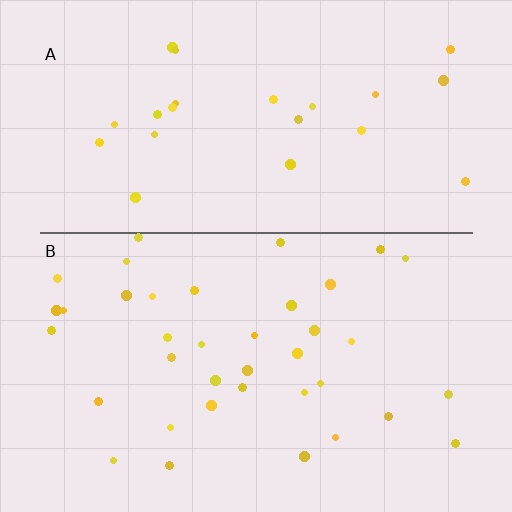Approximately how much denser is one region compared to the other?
Approximately 1.6× — region B over region A.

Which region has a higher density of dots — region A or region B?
B (the bottom).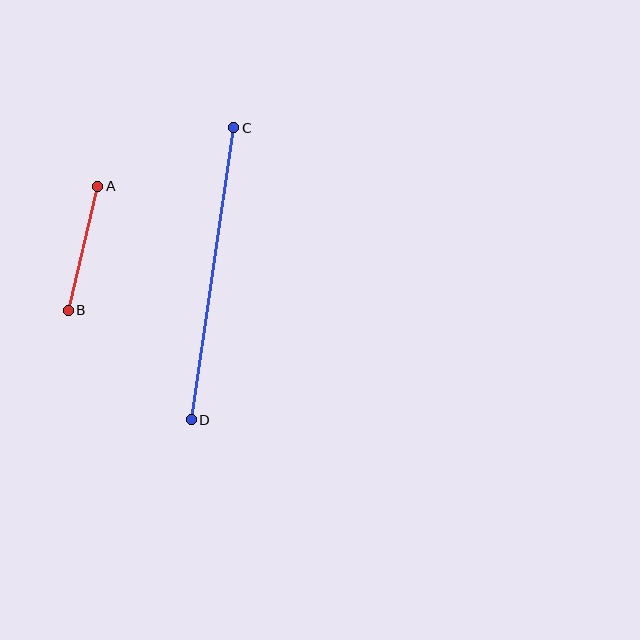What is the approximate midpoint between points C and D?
The midpoint is at approximately (213, 274) pixels.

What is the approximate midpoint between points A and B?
The midpoint is at approximately (83, 248) pixels.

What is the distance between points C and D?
The distance is approximately 295 pixels.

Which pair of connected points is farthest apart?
Points C and D are farthest apart.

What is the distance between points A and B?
The distance is approximately 128 pixels.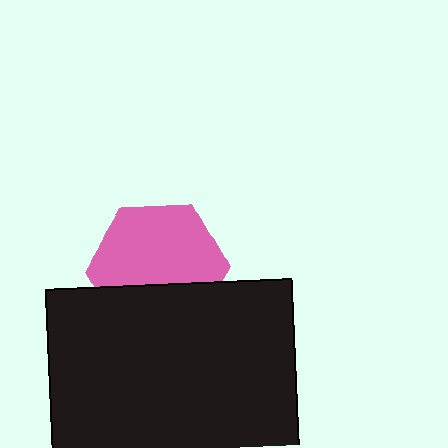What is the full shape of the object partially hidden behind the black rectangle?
The partially hidden object is a pink hexagon.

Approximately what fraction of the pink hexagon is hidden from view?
Roughly 35% of the pink hexagon is hidden behind the black rectangle.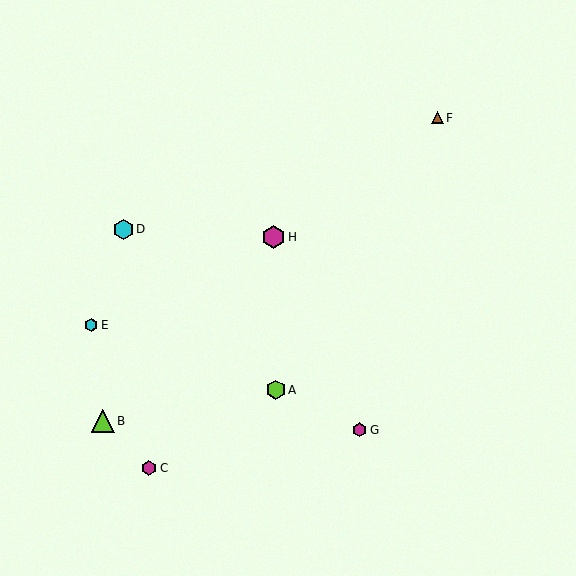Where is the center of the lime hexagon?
The center of the lime hexagon is at (276, 390).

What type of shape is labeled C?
Shape C is a magenta hexagon.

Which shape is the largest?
The magenta hexagon (labeled H) is the largest.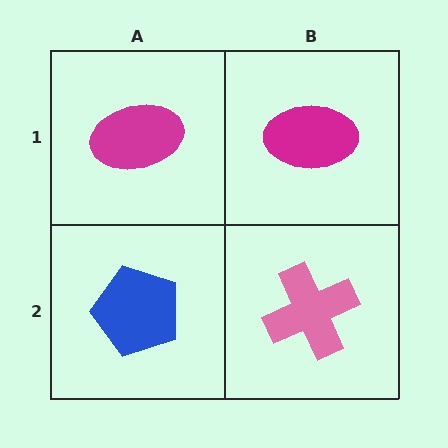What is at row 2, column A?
A blue pentagon.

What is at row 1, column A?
A magenta ellipse.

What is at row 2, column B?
A pink cross.